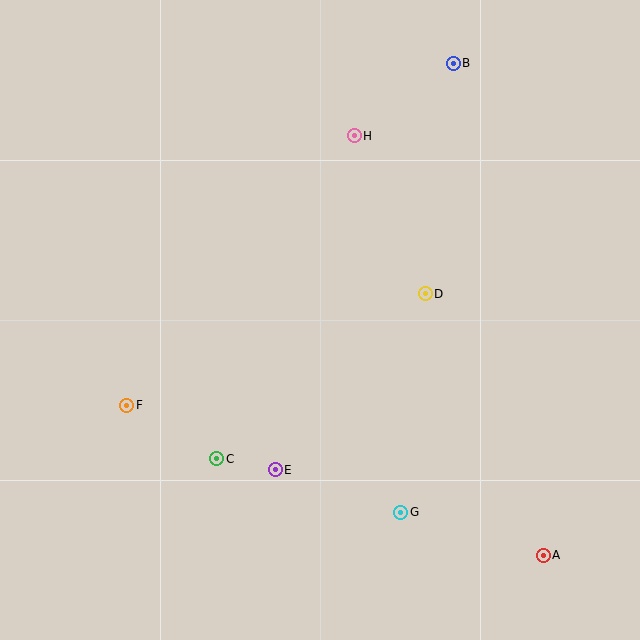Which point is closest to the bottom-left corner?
Point F is closest to the bottom-left corner.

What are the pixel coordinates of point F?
Point F is at (127, 405).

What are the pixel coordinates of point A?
Point A is at (543, 555).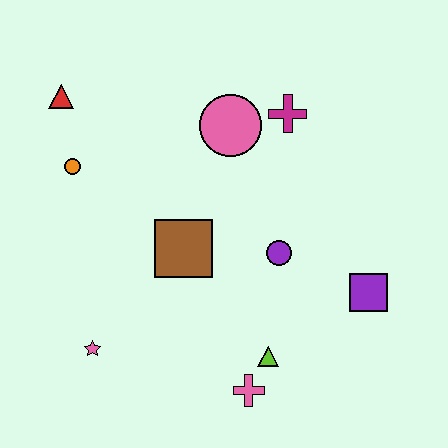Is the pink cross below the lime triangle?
Yes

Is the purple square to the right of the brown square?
Yes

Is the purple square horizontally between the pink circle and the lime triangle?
No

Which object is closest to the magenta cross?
The pink circle is closest to the magenta cross.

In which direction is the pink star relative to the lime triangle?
The pink star is to the left of the lime triangle.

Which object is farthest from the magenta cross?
The pink star is farthest from the magenta cross.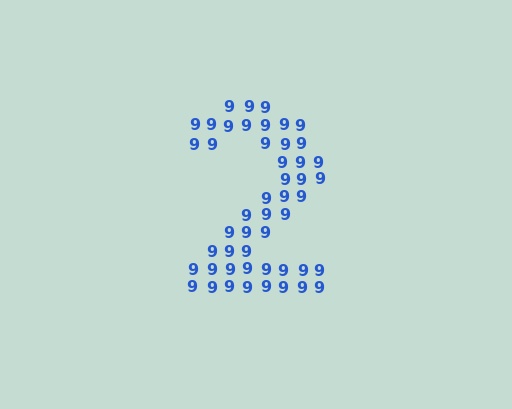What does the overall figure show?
The overall figure shows the digit 2.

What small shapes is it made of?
It is made of small digit 9's.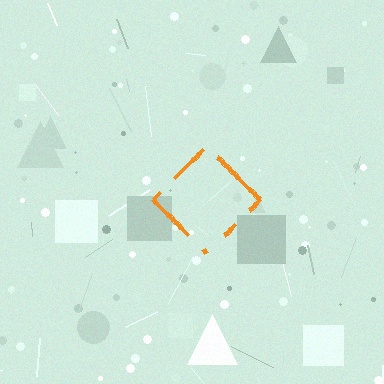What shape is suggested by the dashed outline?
The dashed outline suggests a diamond.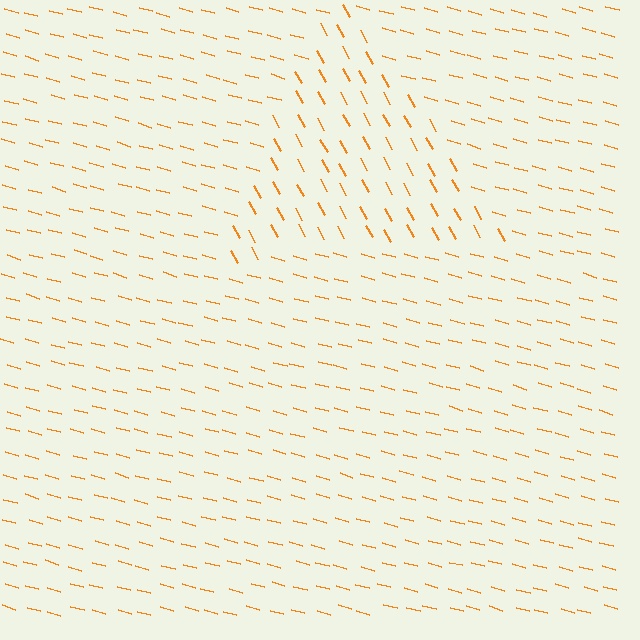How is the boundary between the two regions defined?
The boundary is defined purely by a change in line orientation (approximately 45 degrees difference). All lines are the same color and thickness.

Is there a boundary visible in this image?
Yes, there is a texture boundary formed by a change in line orientation.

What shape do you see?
I see a triangle.